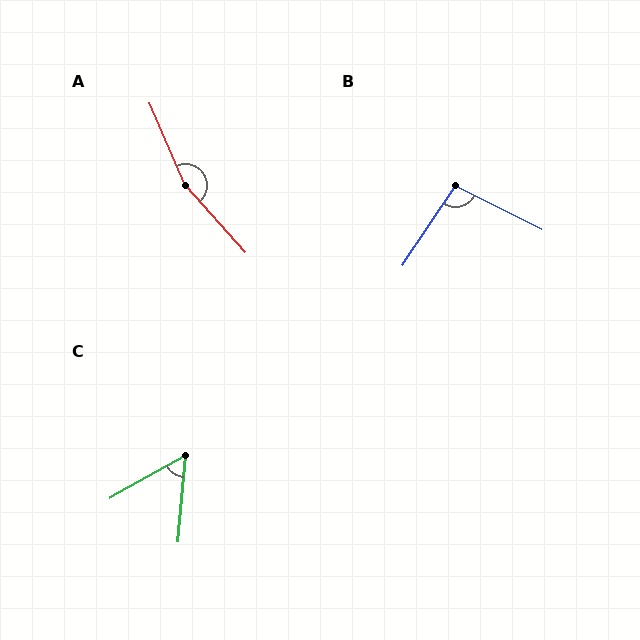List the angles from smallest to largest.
C (56°), B (97°), A (162°).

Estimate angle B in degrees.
Approximately 97 degrees.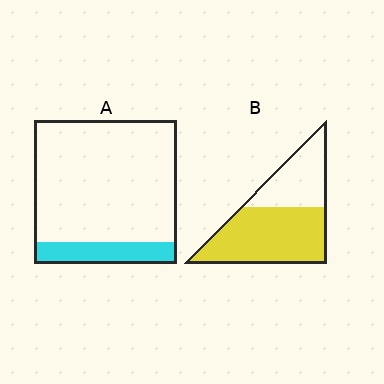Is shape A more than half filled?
No.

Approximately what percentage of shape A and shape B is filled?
A is approximately 15% and B is approximately 65%.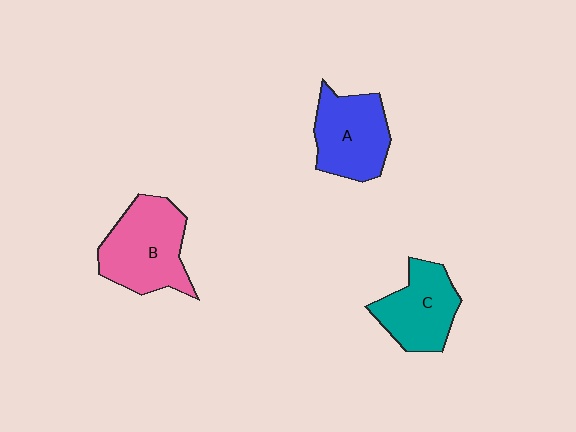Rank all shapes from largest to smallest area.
From largest to smallest: B (pink), A (blue), C (teal).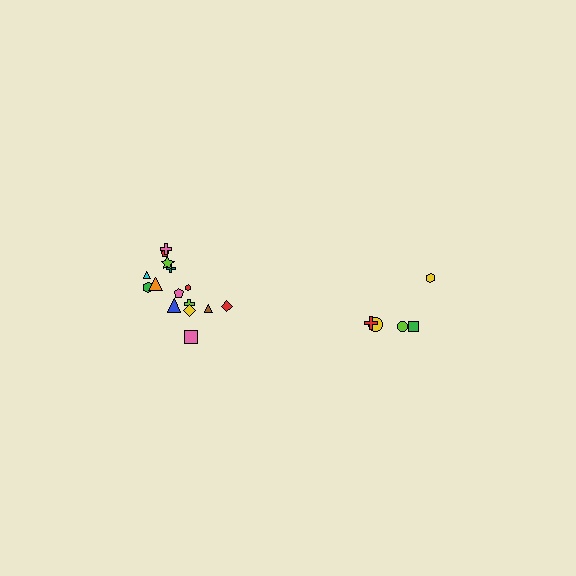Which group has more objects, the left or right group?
The left group.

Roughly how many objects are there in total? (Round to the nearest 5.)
Roughly 20 objects in total.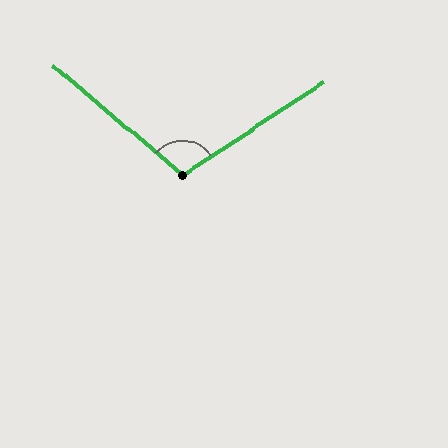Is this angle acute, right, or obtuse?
It is obtuse.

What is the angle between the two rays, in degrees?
Approximately 107 degrees.